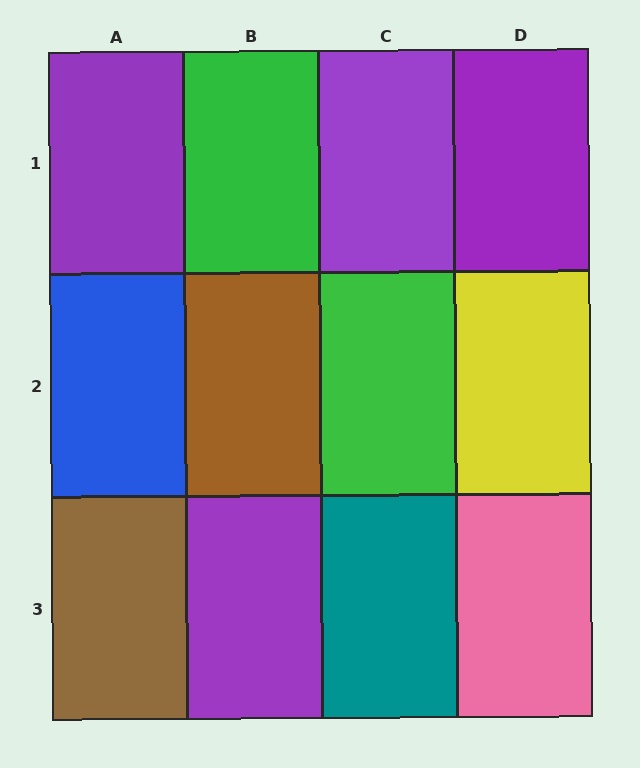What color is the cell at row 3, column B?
Purple.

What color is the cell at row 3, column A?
Brown.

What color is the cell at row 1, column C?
Purple.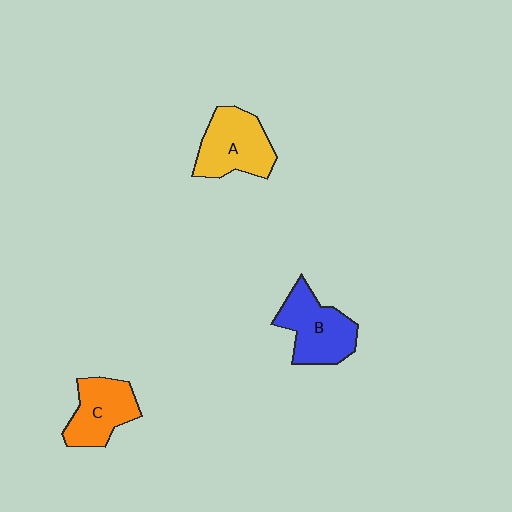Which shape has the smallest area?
Shape C (orange).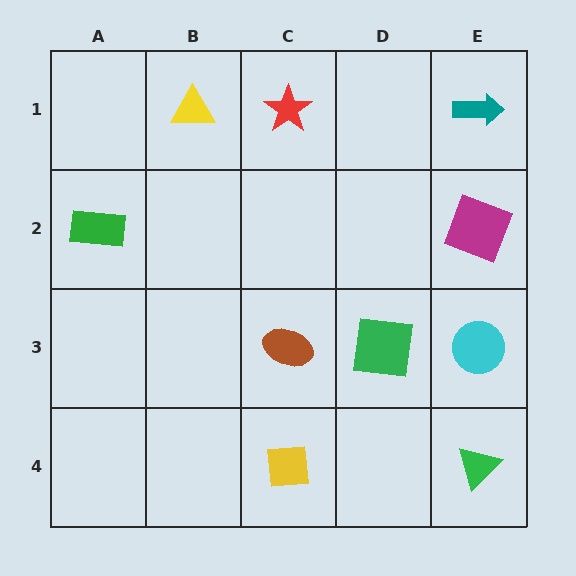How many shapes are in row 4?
2 shapes.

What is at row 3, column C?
A brown ellipse.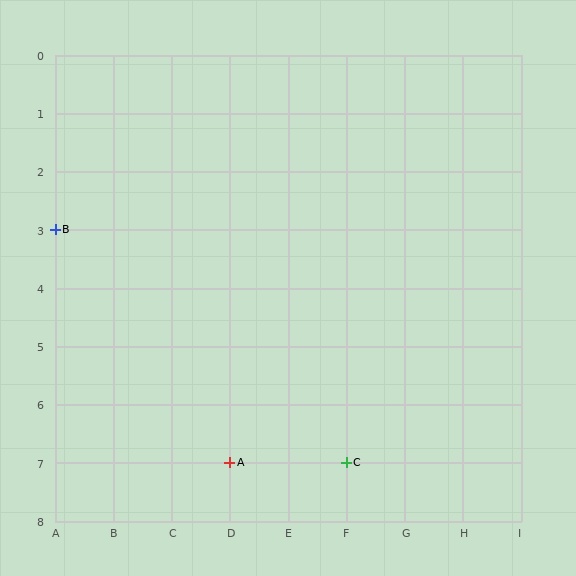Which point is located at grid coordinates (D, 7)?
Point A is at (D, 7).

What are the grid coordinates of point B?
Point B is at grid coordinates (A, 3).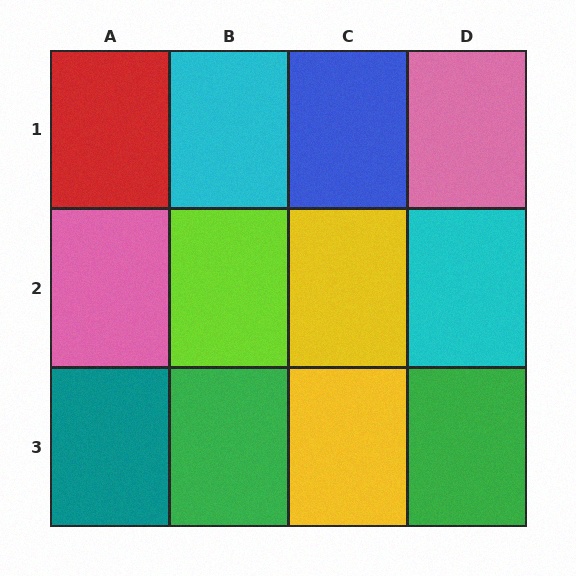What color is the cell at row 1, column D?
Pink.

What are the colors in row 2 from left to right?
Pink, lime, yellow, cyan.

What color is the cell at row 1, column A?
Red.